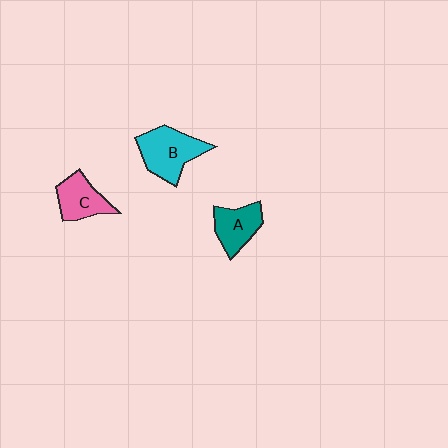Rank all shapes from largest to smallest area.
From largest to smallest: B (cyan), C (pink), A (teal).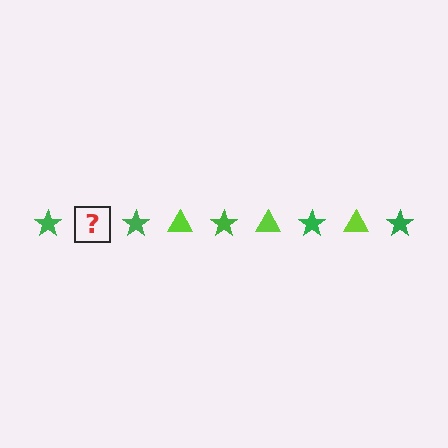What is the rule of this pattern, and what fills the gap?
The rule is that the pattern alternates between green star and lime triangle. The gap should be filled with a lime triangle.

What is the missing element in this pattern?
The missing element is a lime triangle.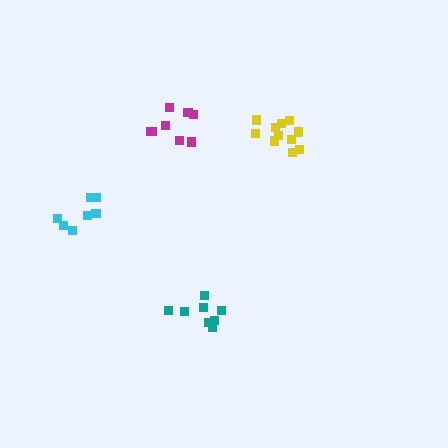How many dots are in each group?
Group 1: 8 dots, Group 2: 7 dots, Group 3: 11 dots, Group 4: 8 dots (34 total).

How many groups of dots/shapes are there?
There are 4 groups.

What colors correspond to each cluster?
The clusters are colored: teal, cyan, yellow, magenta.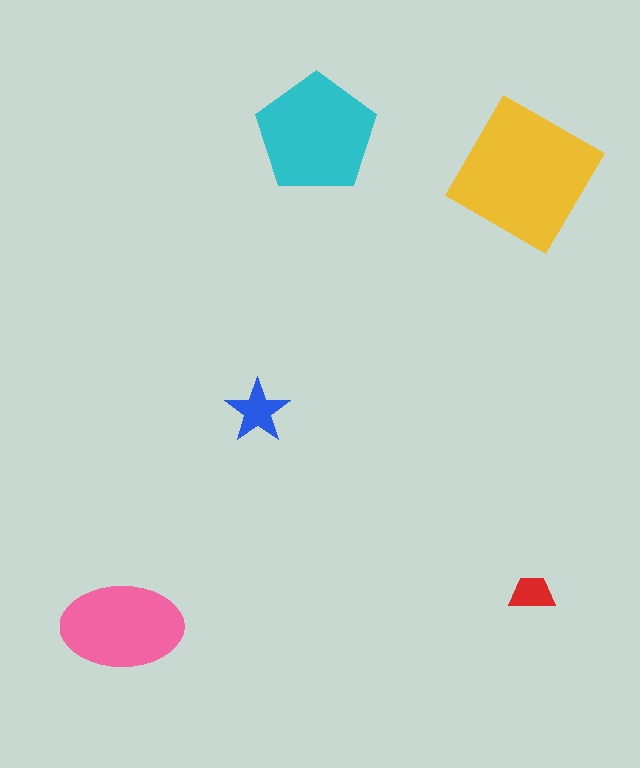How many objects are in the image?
There are 5 objects in the image.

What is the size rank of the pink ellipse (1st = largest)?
3rd.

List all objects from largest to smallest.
The yellow diamond, the cyan pentagon, the pink ellipse, the blue star, the red trapezoid.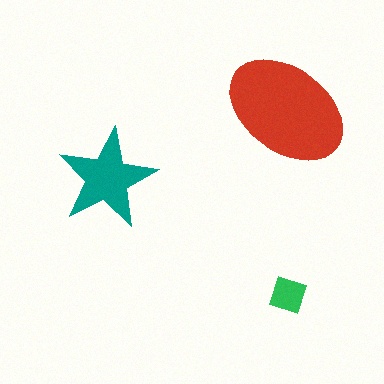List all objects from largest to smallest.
The red ellipse, the teal star, the green square.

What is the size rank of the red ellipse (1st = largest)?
1st.